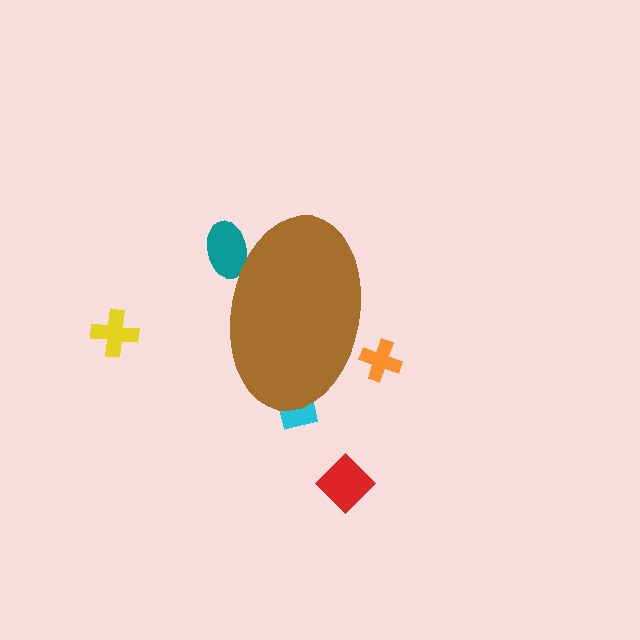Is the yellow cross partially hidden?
No, the yellow cross is fully visible.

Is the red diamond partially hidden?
No, the red diamond is fully visible.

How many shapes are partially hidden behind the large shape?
3 shapes are partially hidden.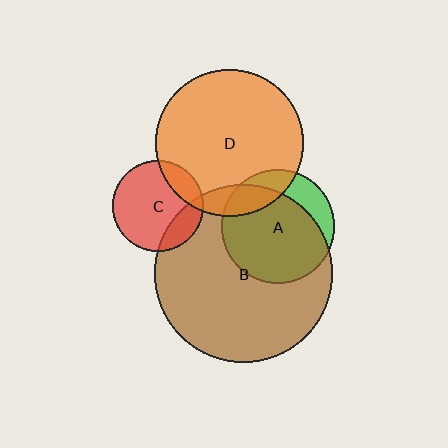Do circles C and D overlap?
Yes.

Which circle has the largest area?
Circle B (brown).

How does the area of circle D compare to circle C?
Approximately 2.6 times.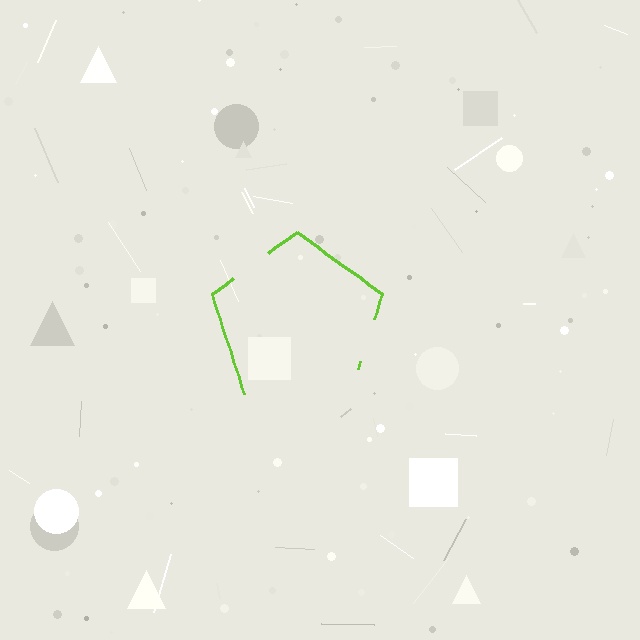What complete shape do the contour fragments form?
The contour fragments form a pentagon.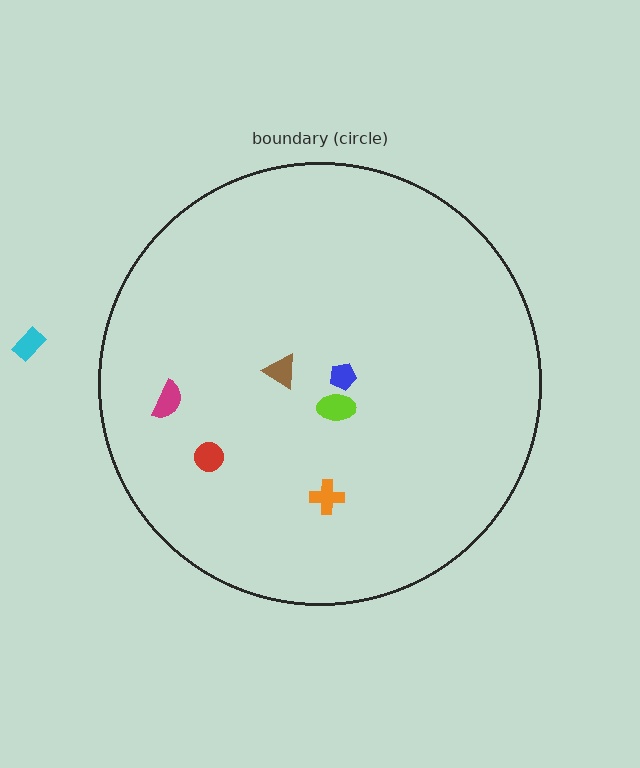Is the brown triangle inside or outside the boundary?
Inside.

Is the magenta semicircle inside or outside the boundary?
Inside.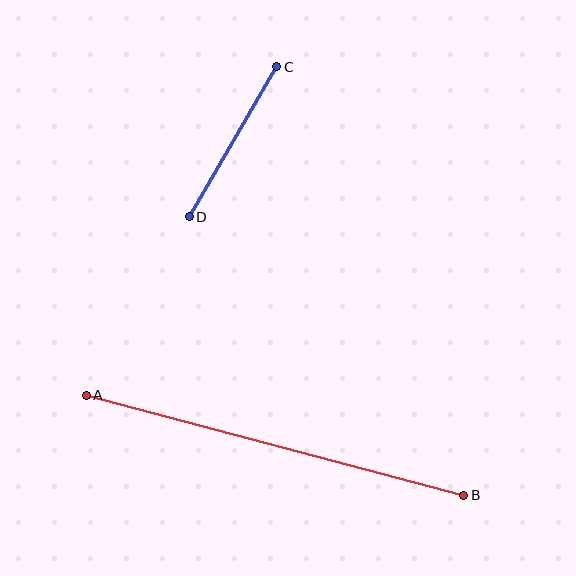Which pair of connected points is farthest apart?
Points A and B are farthest apart.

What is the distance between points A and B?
The distance is approximately 391 pixels.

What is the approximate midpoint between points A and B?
The midpoint is at approximately (275, 445) pixels.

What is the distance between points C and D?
The distance is approximately 174 pixels.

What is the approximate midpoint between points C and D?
The midpoint is at approximately (233, 142) pixels.